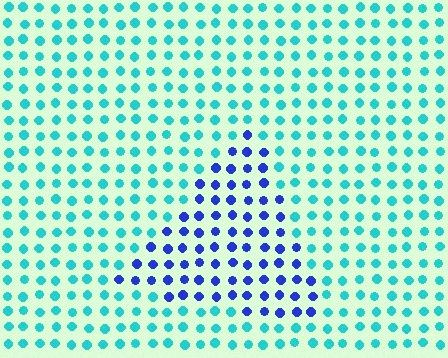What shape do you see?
I see a triangle.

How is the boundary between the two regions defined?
The boundary is defined purely by a slight shift in hue (about 54 degrees). Spacing, size, and orientation are identical on both sides.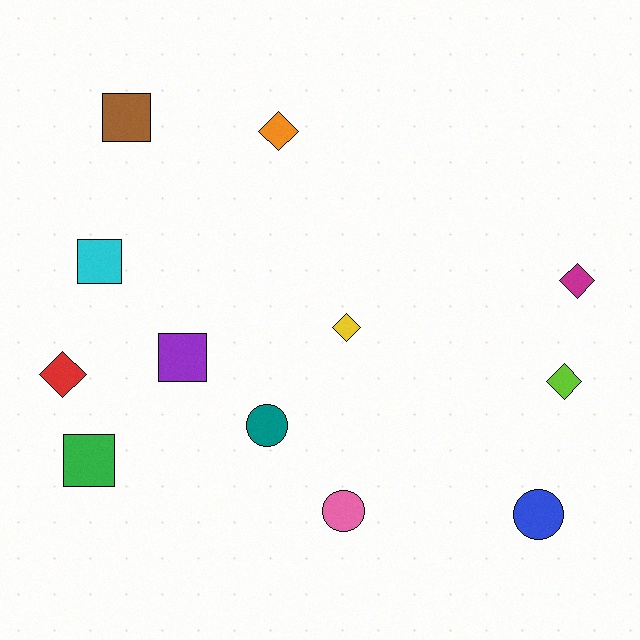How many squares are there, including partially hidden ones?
There are 4 squares.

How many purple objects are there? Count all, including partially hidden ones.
There is 1 purple object.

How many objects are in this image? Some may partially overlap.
There are 12 objects.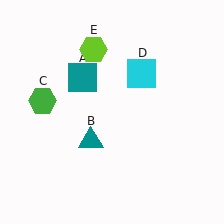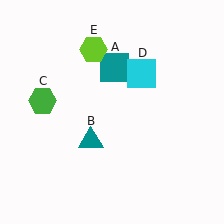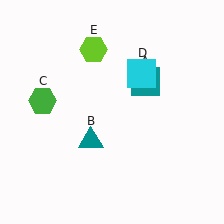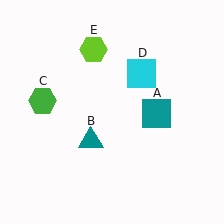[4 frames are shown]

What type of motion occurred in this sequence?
The teal square (object A) rotated clockwise around the center of the scene.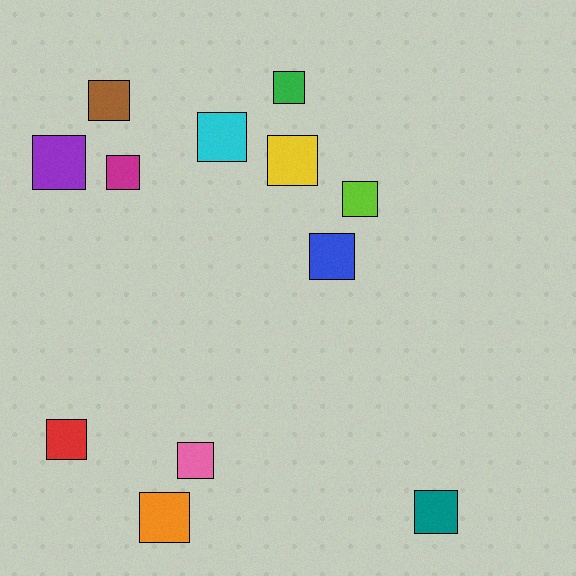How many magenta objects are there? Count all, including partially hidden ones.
There is 1 magenta object.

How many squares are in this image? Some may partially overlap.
There are 12 squares.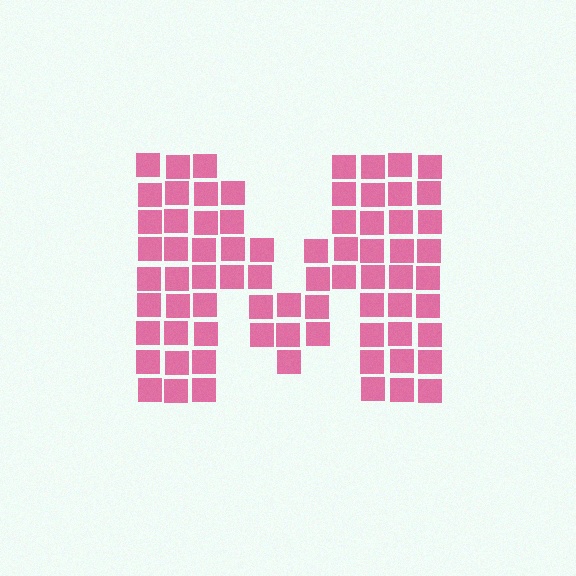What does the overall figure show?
The overall figure shows the letter M.